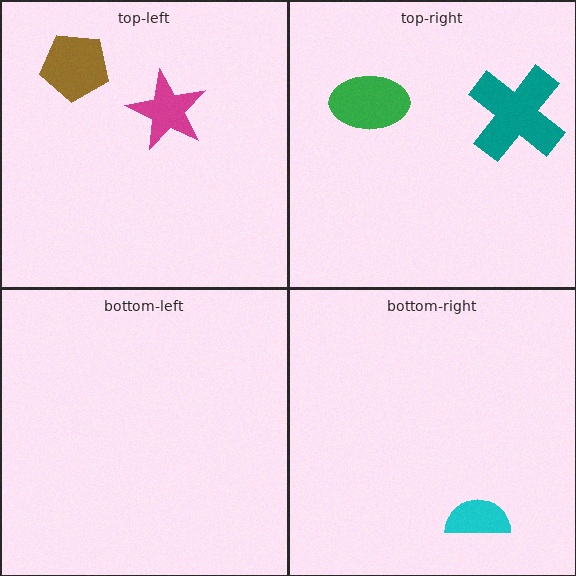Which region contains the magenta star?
The top-left region.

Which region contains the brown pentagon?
The top-left region.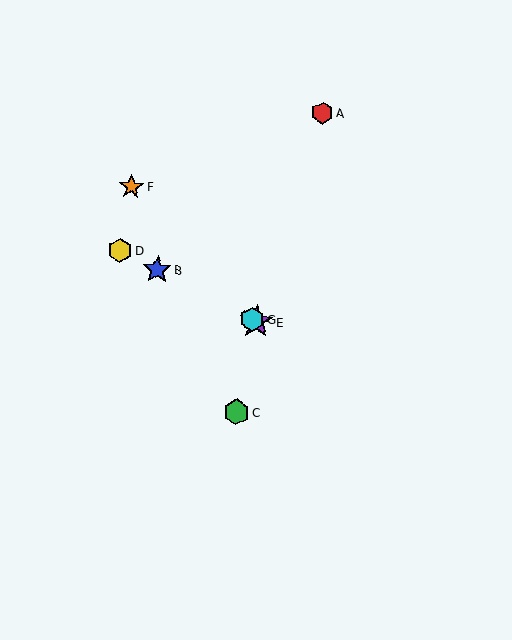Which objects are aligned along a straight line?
Objects B, D, E, G are aligned along a straight line.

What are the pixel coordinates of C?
Object C is at (236, 412).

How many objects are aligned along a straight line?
4 objects (B, D, E, G) are aligned along a straight line.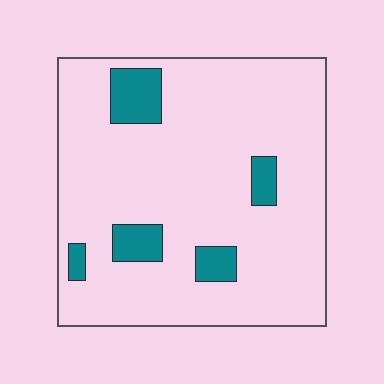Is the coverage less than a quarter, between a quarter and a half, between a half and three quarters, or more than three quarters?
Less than a quarter.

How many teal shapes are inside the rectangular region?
5.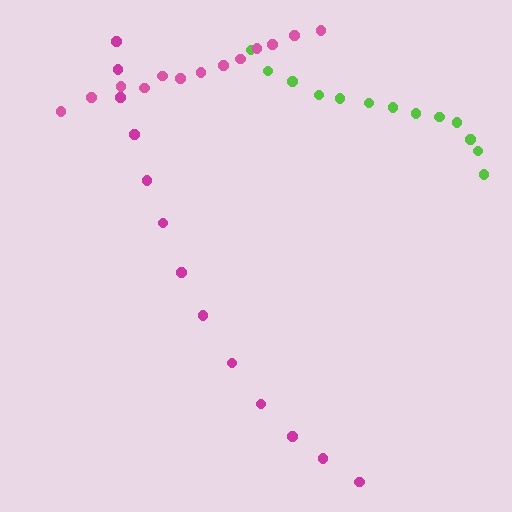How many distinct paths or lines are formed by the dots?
There are 3 distinct paths.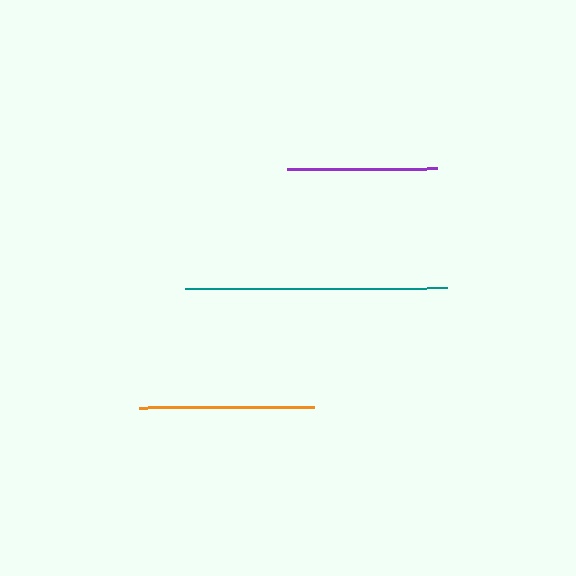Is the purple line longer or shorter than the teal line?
The teal line is longer than the purple line.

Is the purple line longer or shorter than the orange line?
The orange line is longer than the purple line.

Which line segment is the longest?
The teal line is the longest at approximately 261 pixels.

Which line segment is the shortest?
The purple line is the shortest at approximately 150 pixels.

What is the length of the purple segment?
The purple segment is approximately 150 pixels long.